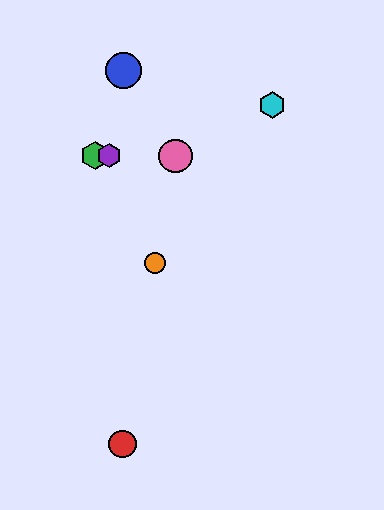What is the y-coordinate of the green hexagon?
The green hexagon is at y≈156.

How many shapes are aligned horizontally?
4 shapes (the green hexagon, the yellow circle, the purple hexagon, the pink circle) are aligned horizontally.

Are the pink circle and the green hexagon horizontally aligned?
Yes, both are at y≈156.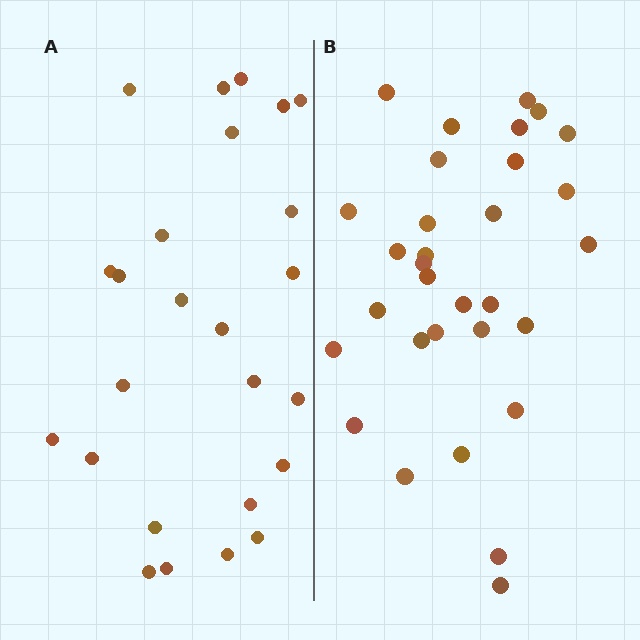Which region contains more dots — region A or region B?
Region B (the right region) has more dots.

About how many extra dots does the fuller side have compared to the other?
Region B has about 6 more dots than region A.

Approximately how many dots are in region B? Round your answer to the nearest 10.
About 30 dots. (The exact count is 31, which rounds to 30.)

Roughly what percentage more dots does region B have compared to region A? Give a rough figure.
About 25% more.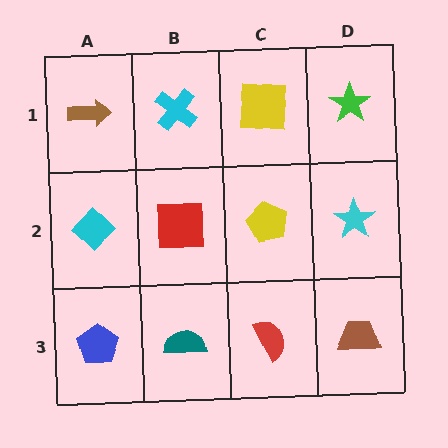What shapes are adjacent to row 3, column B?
A red square (row 2, column B), a blue pentagon (row 3, column A), a red semicircle (row 3, column C).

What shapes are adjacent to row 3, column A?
A cyan diamond (row 2, column A), a teal semicircle (row 3, column B).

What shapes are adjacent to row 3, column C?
A yellow pentagon (row 2, column C), a teal semicircle (row 3, column B), a brown trapezoid (row 3, column D).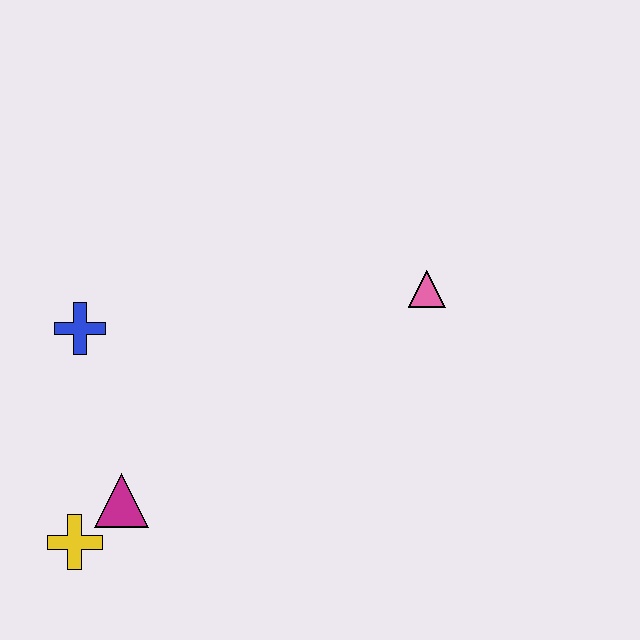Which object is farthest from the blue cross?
The pink triangle is farthest from the blue cross.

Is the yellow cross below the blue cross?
Yes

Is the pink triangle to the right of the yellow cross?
Yes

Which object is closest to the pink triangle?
The blue cross is closest to the pink triangle.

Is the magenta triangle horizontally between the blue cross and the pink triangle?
Yes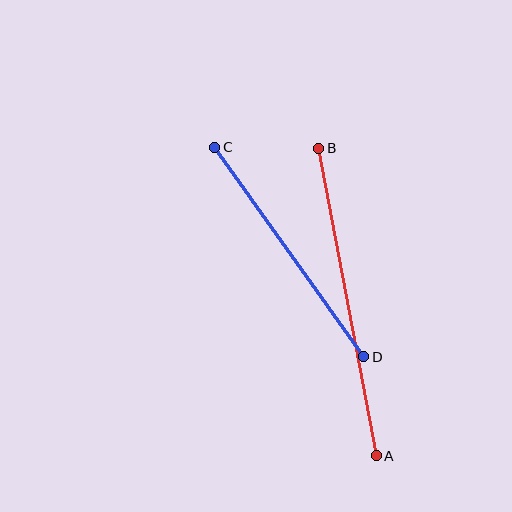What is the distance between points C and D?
The distance is approximately 257 pixels.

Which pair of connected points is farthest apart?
Points A and B are farthest apart.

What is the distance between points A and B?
The distance is approximately 313 pixels.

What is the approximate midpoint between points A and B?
The midpoint is at approximately (347, 302) pixels.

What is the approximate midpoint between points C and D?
The midpoint is at approximately (289, 252) pixels.